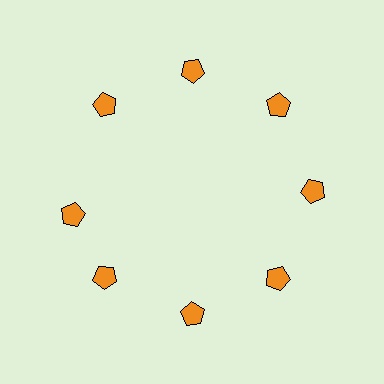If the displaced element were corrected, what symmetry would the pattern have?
It would have 8-fold rotational symmetry — the pattern would map onto itself every 45 degrees.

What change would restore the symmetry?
The symmetry would be restored by rotating it back into even spacing with its neighbors so that all 8 pentagons sit at equal angles and equal distance from the center.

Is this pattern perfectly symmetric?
No. The 8 orange pentagons are arranged in a ring, but one element near the 9 o'clock position is rotated out of alignment along the ring, breaking the 8-fold rotational symmetry.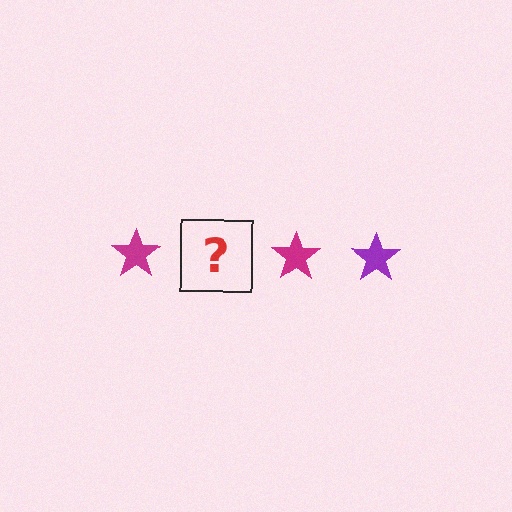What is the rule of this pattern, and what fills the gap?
The rule is that the pattern cycles through magenta, purple stars. The gap should be filled with a purple star.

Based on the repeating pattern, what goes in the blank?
The blank should be a purple star.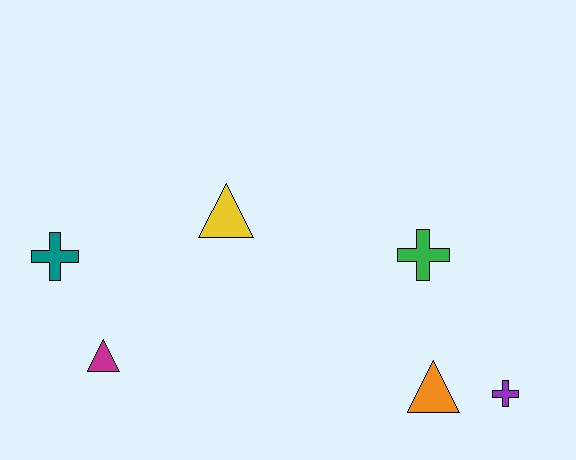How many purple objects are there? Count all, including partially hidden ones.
There is 1 purple object.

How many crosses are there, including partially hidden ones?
There are 3 crosses.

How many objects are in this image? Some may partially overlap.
There are 6 objects.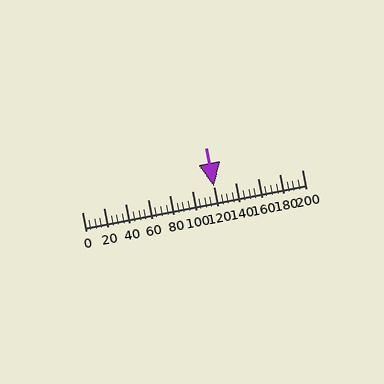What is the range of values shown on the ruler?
The ruler shows values from 0 to 200.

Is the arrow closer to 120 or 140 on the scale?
The arrow is closer to 120.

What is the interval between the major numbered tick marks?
The major tick marks are spaced 20 units apart.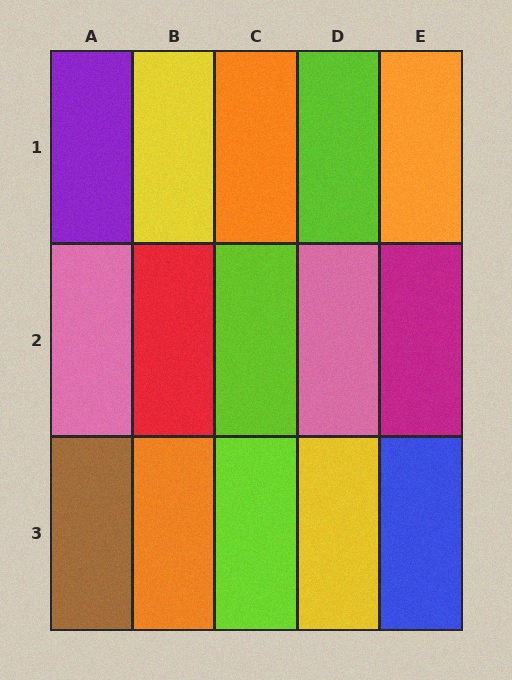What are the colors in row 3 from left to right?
Brown, orange, lime, yellow, blue.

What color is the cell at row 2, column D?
Pink.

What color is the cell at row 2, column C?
Lime.